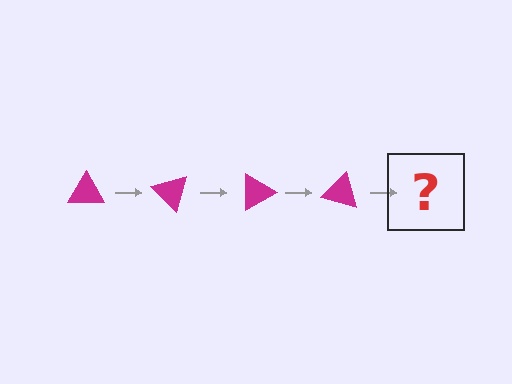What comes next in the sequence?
The next element should be a magenta triangle rotated 180 degrees.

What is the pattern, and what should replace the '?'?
The pattern is that the triangle rotates 45 degrees each step. The '?' should be a magenta triangle rotated 180 degrees.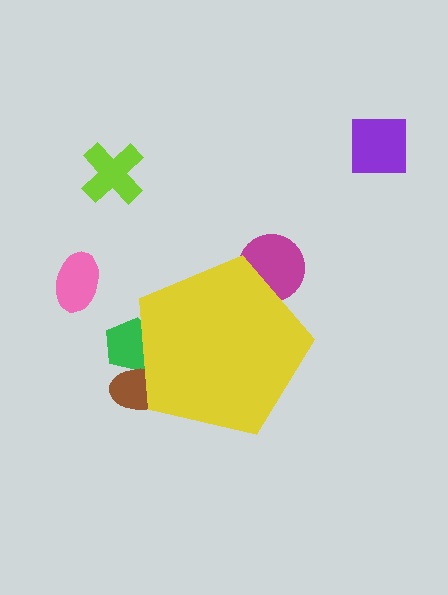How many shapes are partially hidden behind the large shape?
3 shapes are partially hidden.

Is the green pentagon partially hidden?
Yes, the green pentagon is partially hidden behind the yellow pentagon.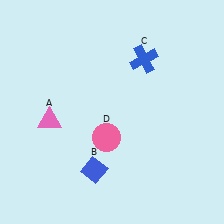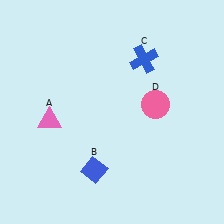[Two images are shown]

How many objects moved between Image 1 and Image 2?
1 object moved between the two images.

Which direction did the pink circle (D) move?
The pink circle (D) moved right.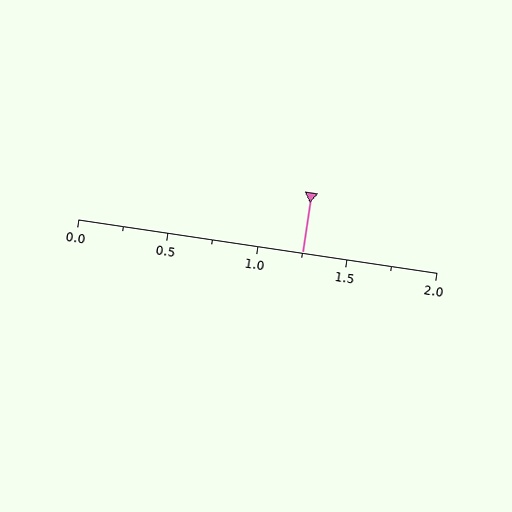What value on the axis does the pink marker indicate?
The marker indicates approximately 1.25.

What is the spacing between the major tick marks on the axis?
The major ticks are spaced 0.5 apart.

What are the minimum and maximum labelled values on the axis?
The axis runs from 0.0 to 2.0.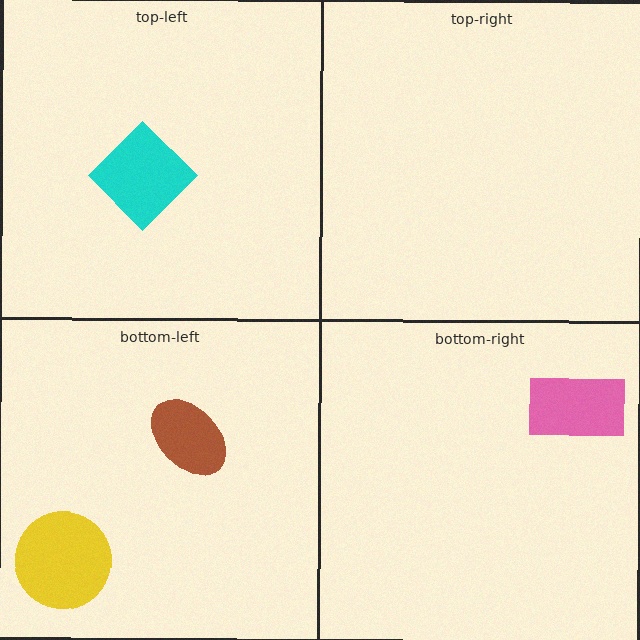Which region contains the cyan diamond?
The top-left region.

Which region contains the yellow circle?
The bottom-left region.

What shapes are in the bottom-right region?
The pink rectangle.